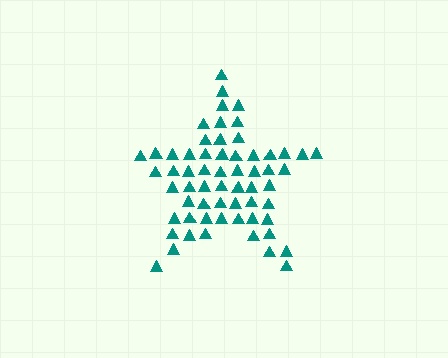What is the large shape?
The large shape is a star.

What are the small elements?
The small elements are triangles.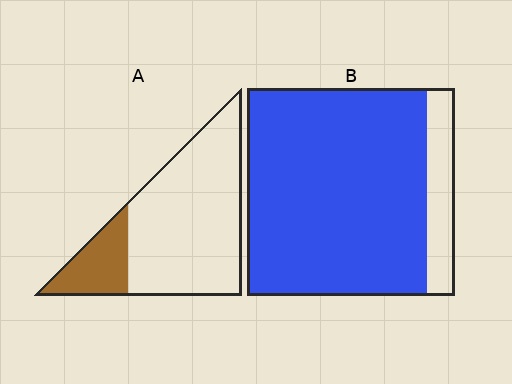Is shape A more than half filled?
No.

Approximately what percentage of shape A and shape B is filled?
A is approximately 20% and B is approximately 85%.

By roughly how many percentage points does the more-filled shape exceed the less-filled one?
By roughly 65 percentage points (B over A).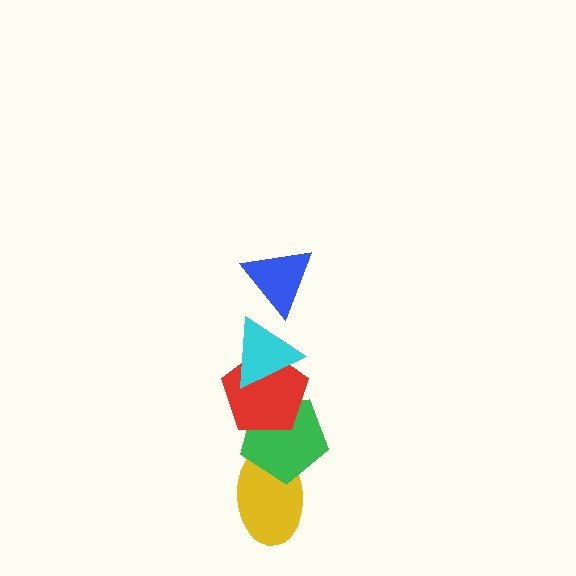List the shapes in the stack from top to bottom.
From top to bottom: the blue triangle, the cyan triangle, the red pentagon, the green pentagon, the yellow ellipse.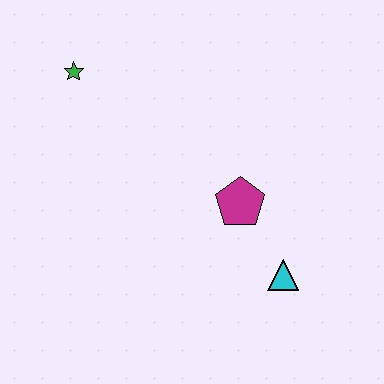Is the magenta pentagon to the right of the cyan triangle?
No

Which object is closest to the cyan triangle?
The magenta pentagon is closest to the cyan triangle.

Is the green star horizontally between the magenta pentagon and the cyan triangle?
No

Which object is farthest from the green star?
The cyan triangle is farthest from the green star.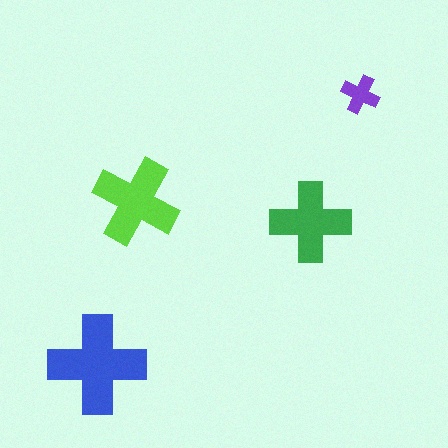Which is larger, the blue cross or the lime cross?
The blue one.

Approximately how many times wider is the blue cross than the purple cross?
About 2.5 times wider.